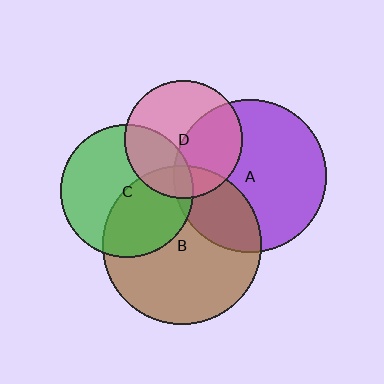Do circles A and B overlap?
Yes.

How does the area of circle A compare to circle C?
Approximately 1.3 times.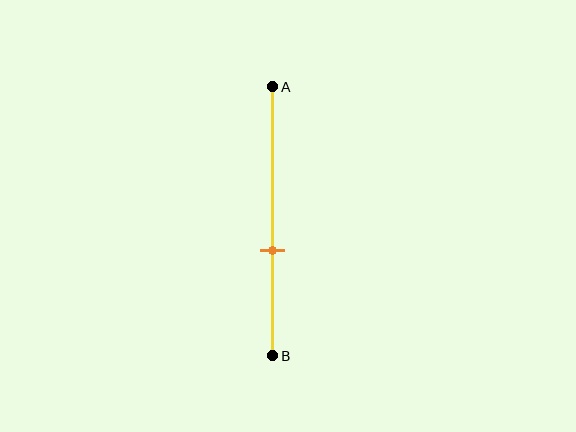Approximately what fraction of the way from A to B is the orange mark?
The orange mark is approximately 60% of the way from A to B.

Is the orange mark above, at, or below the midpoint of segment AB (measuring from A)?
The orange mark is below the midpoint of segment AB.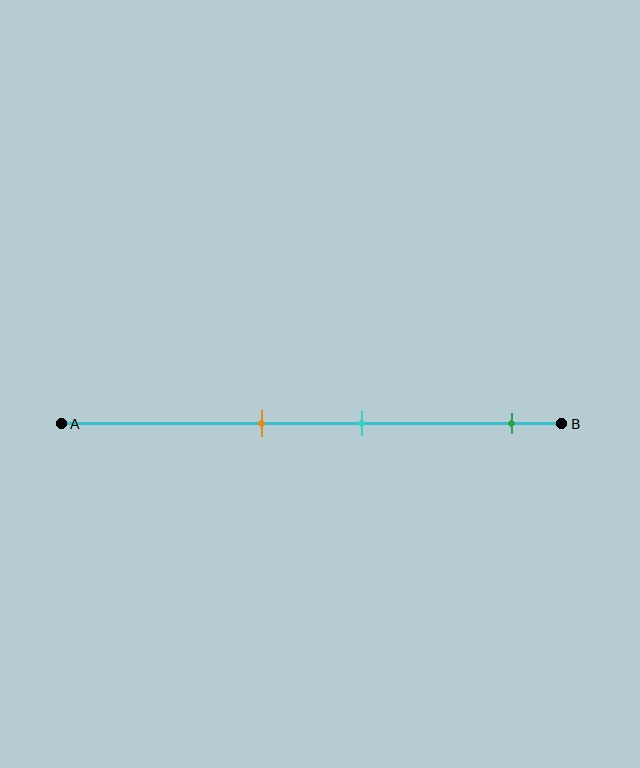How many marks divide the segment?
There are 3 marks dividing the segment.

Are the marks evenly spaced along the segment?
No, the marks are not evenly spaced.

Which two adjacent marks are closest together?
The orange and cyan marks are the closest adjacent pair.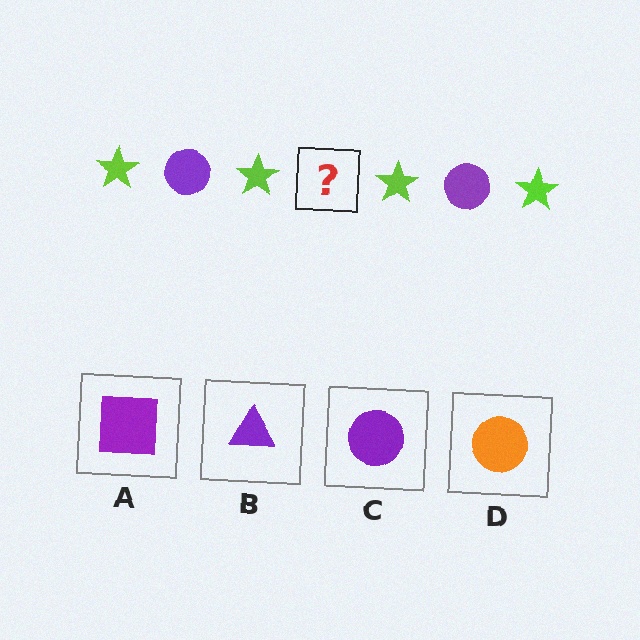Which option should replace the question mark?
Option C.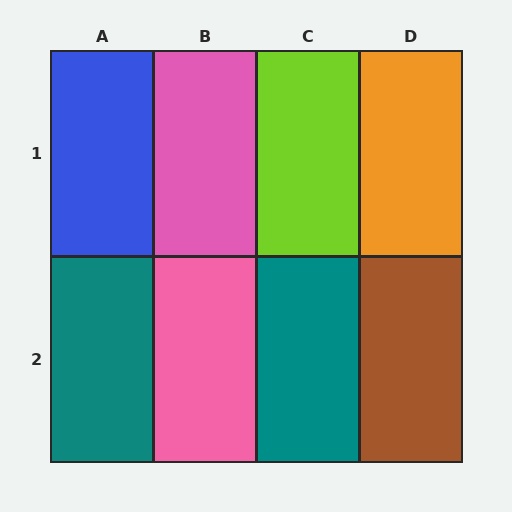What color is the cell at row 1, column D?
Orange.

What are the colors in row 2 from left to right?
Teal, pink, teal, brown.